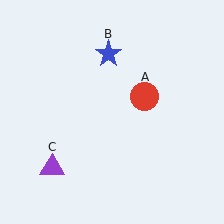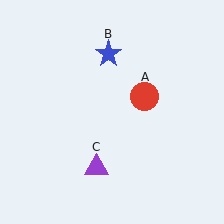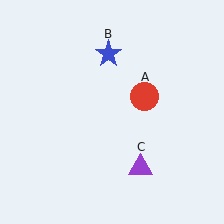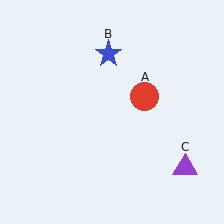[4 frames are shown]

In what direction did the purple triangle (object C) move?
The purple triangle (object C) moved right.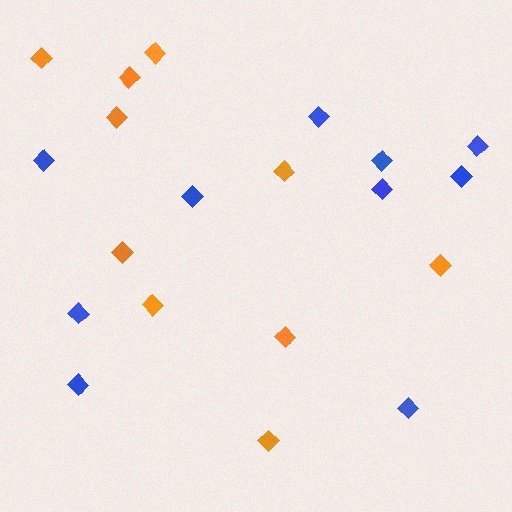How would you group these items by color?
There are 2 groups: one group of orange diamonds (10) and one group of blue diamonds (10).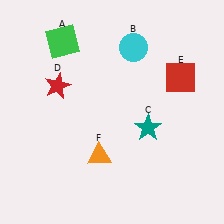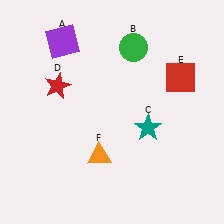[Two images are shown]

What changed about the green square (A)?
In Image 1, A is green. In Image 2, it changed to purple.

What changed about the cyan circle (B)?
In Image 1, B is cyan. In Image 2, it changed to green.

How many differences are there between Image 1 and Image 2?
There are 2 differences between the two images.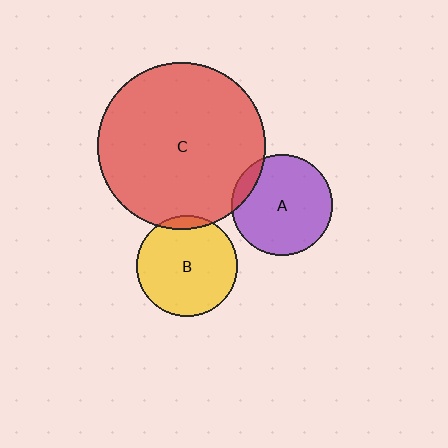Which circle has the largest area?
Circle C (red).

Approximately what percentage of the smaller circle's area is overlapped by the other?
Approximately 5%.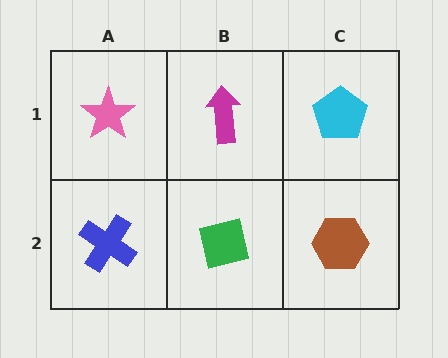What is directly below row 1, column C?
A brown hexagon.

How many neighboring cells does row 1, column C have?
2.